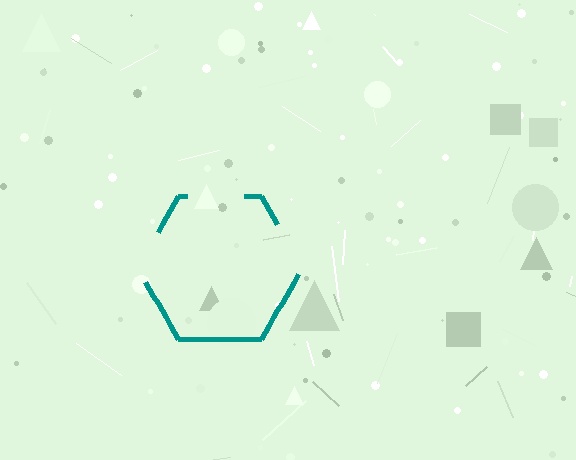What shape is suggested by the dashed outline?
The dashed outline suggests a hexagon.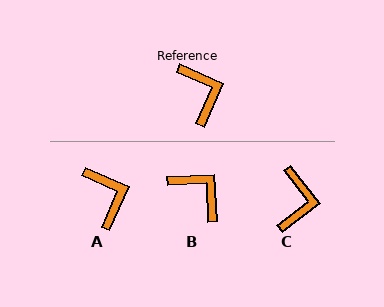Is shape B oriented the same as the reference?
No, it is off by about 26 degrees.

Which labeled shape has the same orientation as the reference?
A.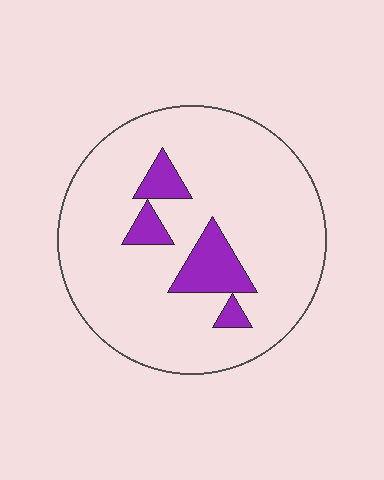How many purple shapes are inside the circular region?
4.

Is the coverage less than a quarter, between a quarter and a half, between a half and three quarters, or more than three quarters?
Less than a quarter.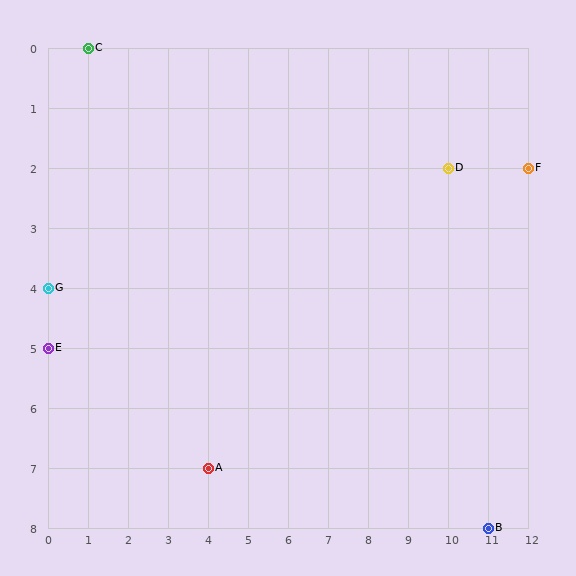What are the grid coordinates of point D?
Point D is at grid coordinates (10, 2).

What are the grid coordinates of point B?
Point B is at grid coordinates (11, 8).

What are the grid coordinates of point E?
Point E is at grid coordinates (0, 5).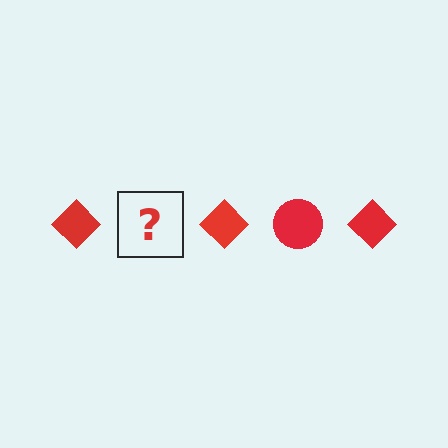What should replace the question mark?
The question mark should be replaced with a red circle.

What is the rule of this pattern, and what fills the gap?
The rule is that the pattern cycles through diamond, circle shapes in red. The gap should be filled with a red circle.